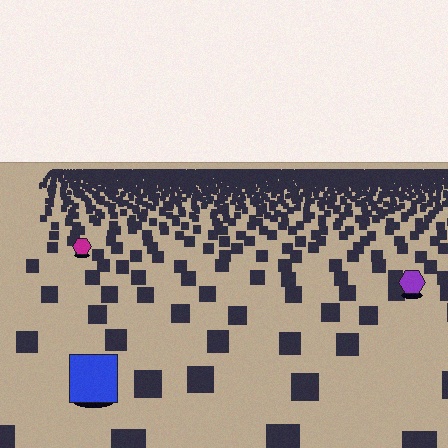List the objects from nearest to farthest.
From nearest to farthest: the blue square, the purple hexagon, the magenta hexagon.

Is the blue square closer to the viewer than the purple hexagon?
Yes. The blue square is closer — you can tell from the texture gradient: the ground texture is coarser near it.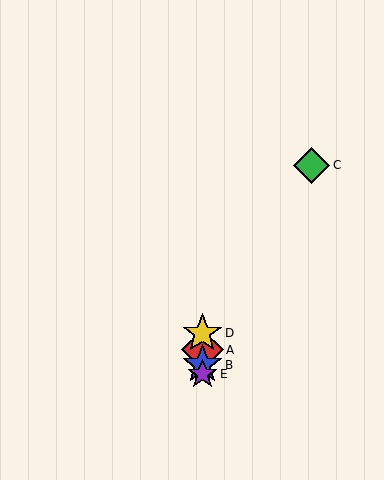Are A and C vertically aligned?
No, A is at x≈202 and C is at x≈311.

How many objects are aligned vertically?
4 objects (A, B, D, E) are aligned vertically.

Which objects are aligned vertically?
Objects A, B, D, E are aligned vertically.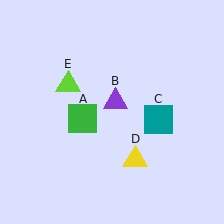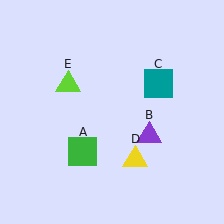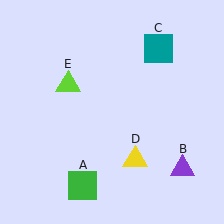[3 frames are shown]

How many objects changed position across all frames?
3 objects changed position: green square (object A), purple triangle (object B), teal square (object C).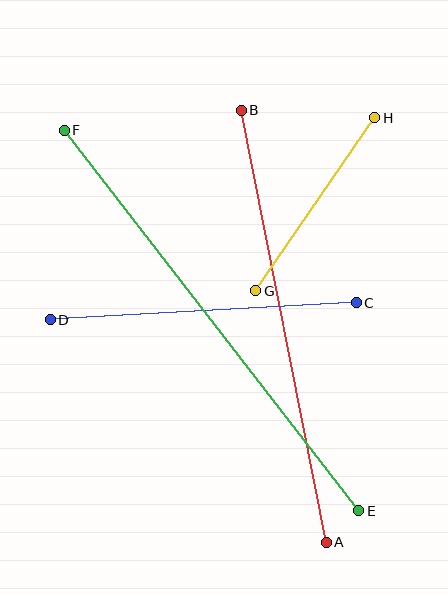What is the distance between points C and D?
The distance is approximately 307 pixels.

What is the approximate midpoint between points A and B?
The midpoint is at approximately (284, 326) pixels.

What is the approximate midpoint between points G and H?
The midpoint is at approximately (315, 204) pixels.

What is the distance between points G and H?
The distance is approximately 210 pixels.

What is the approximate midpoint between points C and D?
The midpoint is at approximately (203, 311) pixels.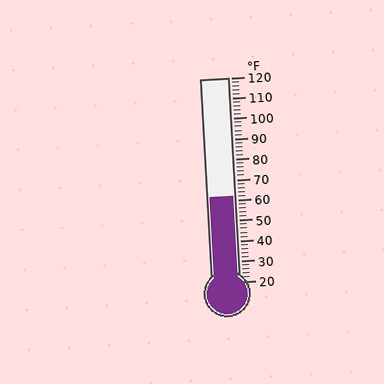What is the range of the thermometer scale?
The thermometer scale ranges from 20°F to 120°F.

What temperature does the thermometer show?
The thermometer shows approximately 62°F.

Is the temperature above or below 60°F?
The temperature is above 60°F.